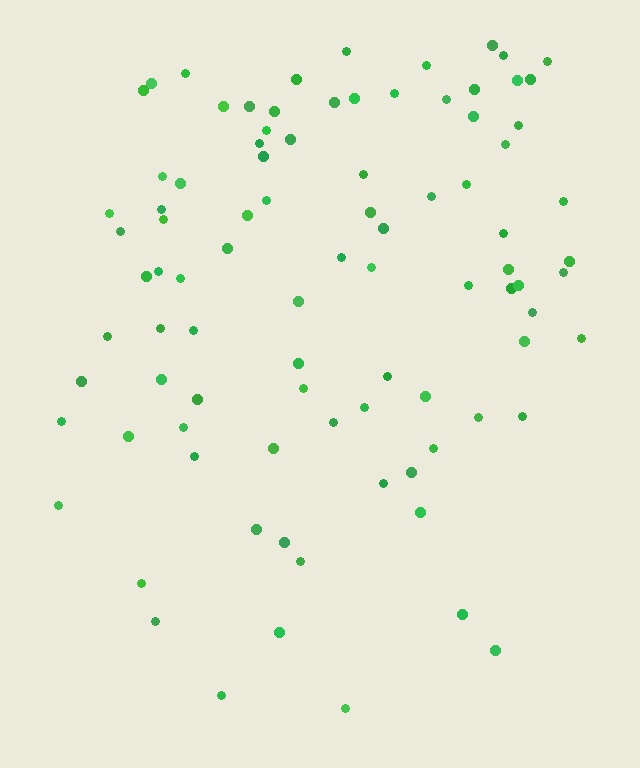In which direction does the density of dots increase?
From bottom to top, with the top side densest.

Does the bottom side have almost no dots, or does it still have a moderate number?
Still a moderate number, just noticeably fewer than the top.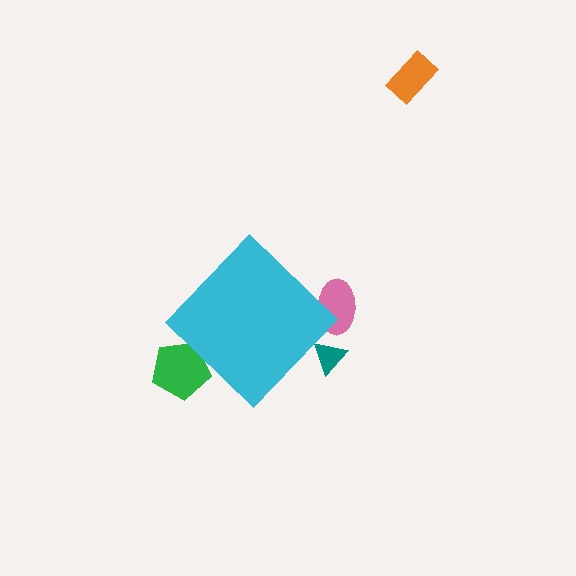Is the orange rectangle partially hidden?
No, the orange rectangle is fully visible.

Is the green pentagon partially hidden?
Yes, the green pentagon is partially hidden behind the cyan diamond.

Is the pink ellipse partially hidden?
Yes, the pink ellipse is partially hidden behind the cyan diamond.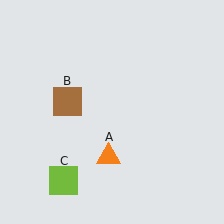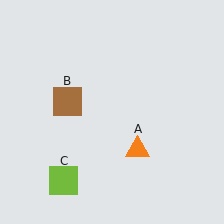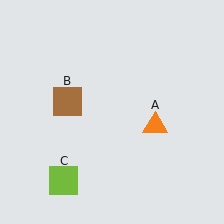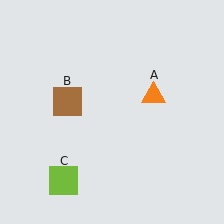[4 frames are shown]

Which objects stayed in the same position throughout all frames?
Brown square (object B) and lime square (object C) remained stationary.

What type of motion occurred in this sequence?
The orange triangle (object A) rotated counterclockwise around the center of the scene.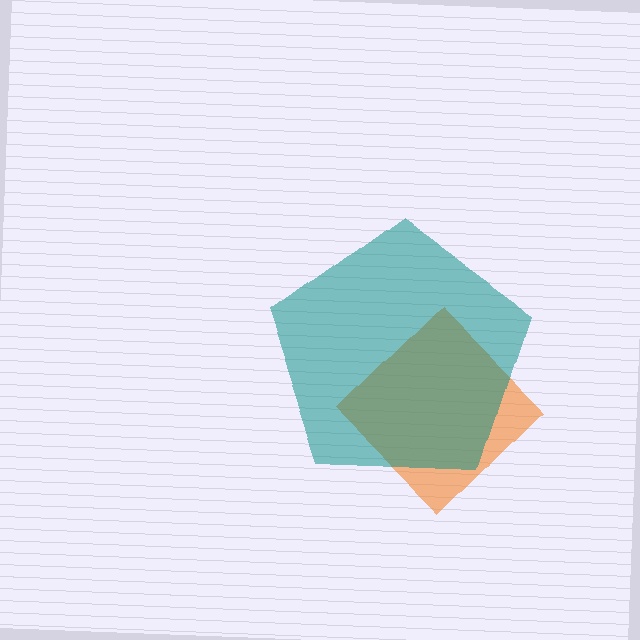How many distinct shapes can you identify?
There are 2 distinct shapes: an orange diamond, a teal pentagon.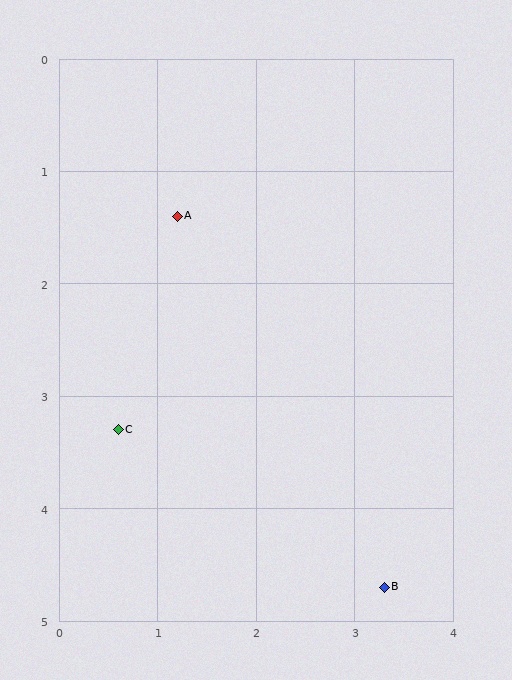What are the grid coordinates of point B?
Point B is at approximately (3.3, 4.7).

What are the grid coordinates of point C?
Point C is at approximately (0.6, 3.3).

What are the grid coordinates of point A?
Point A is at approximately (1.2, 1.4).